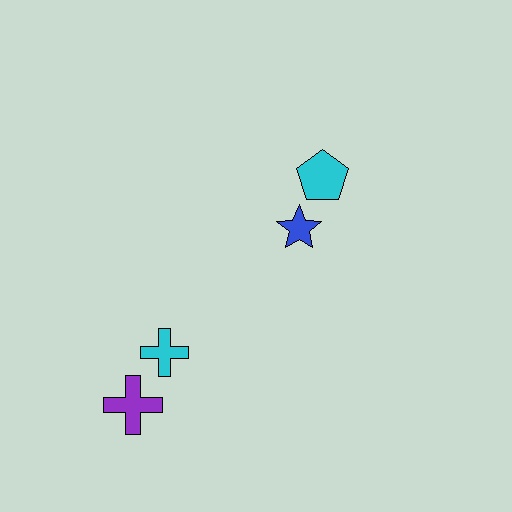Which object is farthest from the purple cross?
The cyan pentagon is farthest from the purple cross.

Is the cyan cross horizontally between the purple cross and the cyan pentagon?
Yes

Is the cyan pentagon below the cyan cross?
No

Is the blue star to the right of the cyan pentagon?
No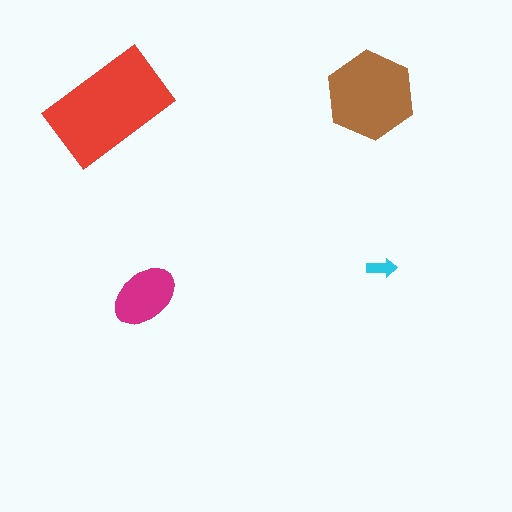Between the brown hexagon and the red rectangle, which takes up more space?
The red rectangle.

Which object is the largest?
The red rectangle.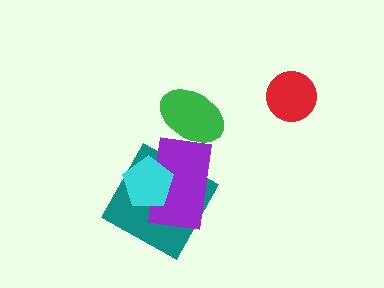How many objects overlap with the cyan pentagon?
2 objects overlap with the cyan pentagon.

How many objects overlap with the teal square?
2 objects overlap with the teal square.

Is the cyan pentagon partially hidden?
No, no other shape covers it.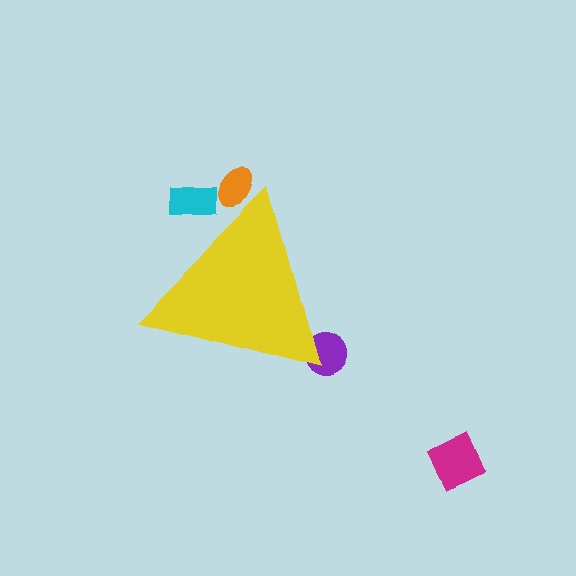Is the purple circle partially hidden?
Yes, the purple circle is partially hidden behind the yellow triangle.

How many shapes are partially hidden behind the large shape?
3 shapes are partially hidden.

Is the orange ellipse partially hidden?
Yes, the orange ellipse is partially hidden behind the yellow triangle.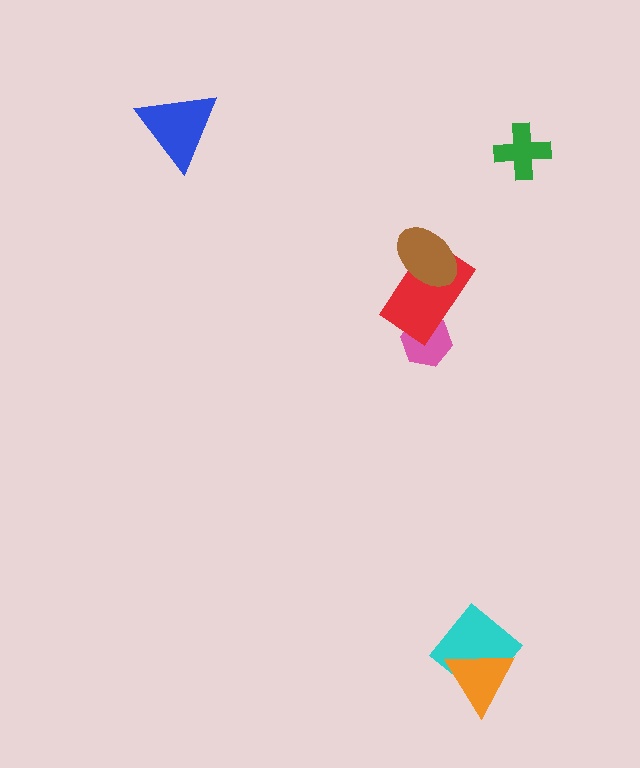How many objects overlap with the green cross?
0 objects overlap with the green cross.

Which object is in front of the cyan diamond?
The orange triangle is in front of the cyan diamond.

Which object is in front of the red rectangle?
The brown ellipse is in front of the red rectangle.